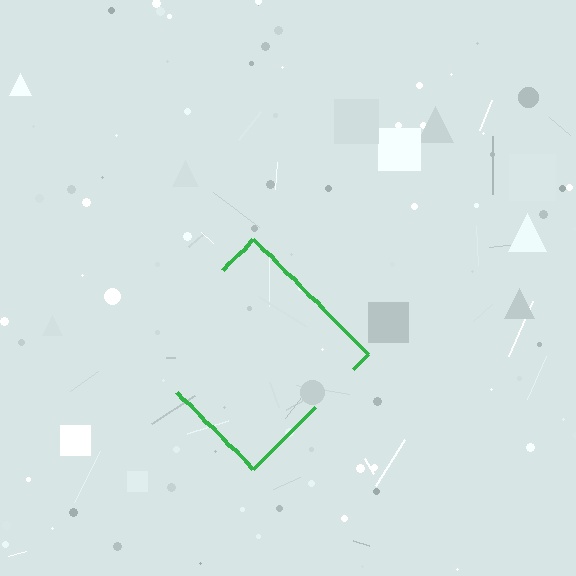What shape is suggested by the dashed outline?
The dashed outline suggests a diamond.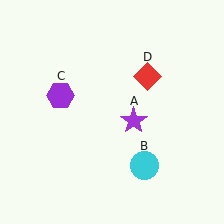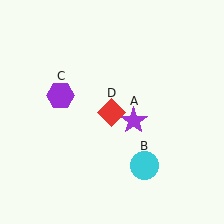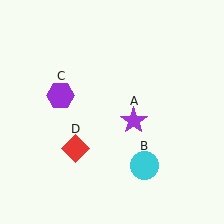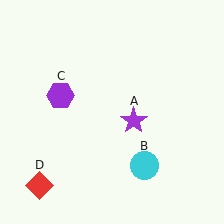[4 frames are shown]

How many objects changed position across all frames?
1 object changed position: red diamond (object D).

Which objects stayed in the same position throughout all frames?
Purple star (object A) and cyan circle (object B) and purple hexagon (object C) remained stationary.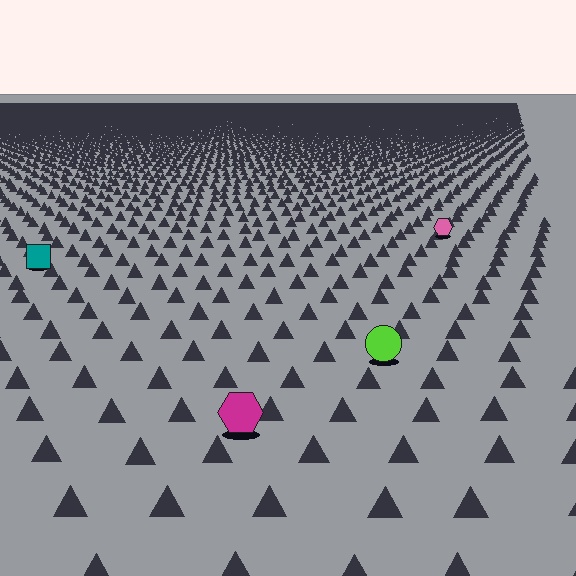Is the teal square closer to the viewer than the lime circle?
No. The lime circle is closer — you can tell from the texture gradient: the ground texture is coarser near it.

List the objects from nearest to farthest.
From nearest to farthest: the magenta hexagon, the lime circle, the teal square, the pink hexagon.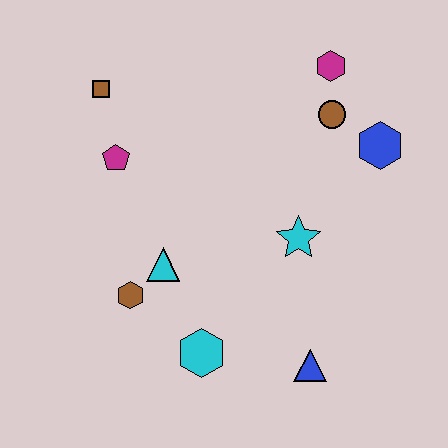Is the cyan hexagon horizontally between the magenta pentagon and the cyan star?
Yes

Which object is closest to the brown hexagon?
The cyan triangle is closest to the brown hexagon.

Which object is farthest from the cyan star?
The brown square is farthest from the cyan star.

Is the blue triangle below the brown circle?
Yes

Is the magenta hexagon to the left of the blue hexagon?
Yes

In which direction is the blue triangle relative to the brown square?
The blue triangle is below the brown square.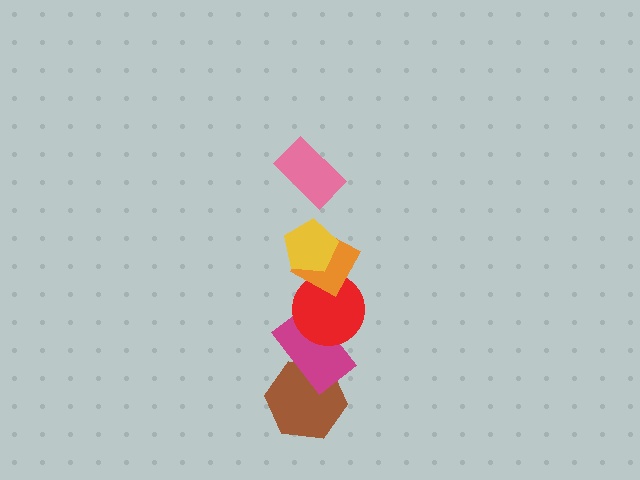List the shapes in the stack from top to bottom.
From top to bottom: the pink rectangle, the yellow pentagon, the orange diamond, the red circle, the magenta rectangle, the brown hexagon.